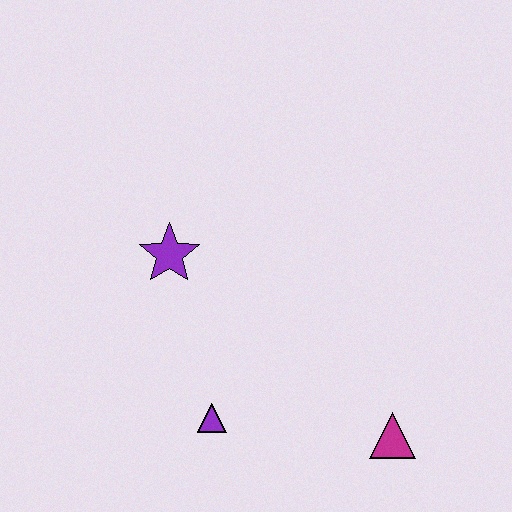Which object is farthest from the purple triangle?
The magenta triangle is farthest from the purple triangle.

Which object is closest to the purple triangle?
The purple star is closest to the purple triangle.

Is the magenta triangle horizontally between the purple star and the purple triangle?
No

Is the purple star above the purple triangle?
Yes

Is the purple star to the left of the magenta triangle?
Yes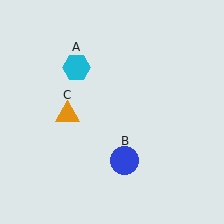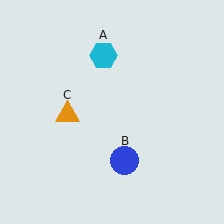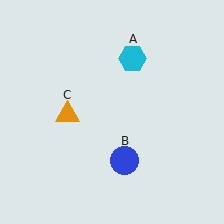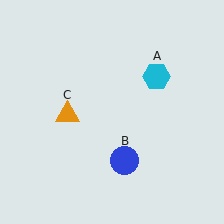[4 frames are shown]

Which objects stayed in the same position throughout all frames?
Blue circle (object B) and orange triangle (object C) remained stationary.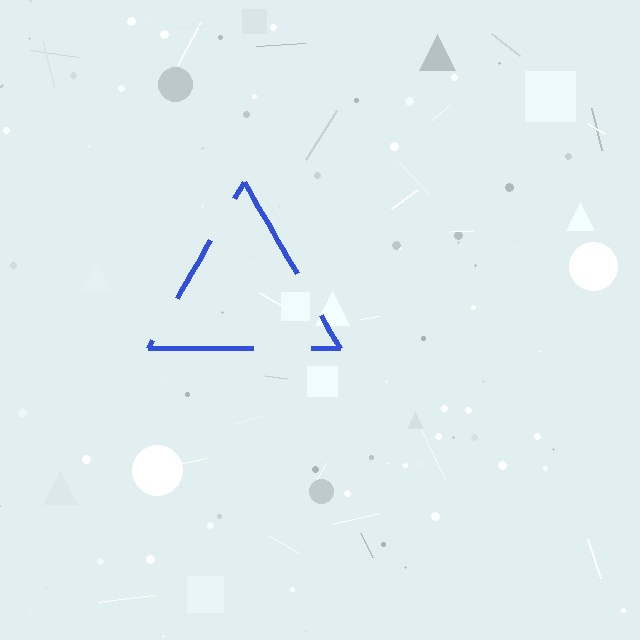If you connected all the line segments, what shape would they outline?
They would outline a triangle.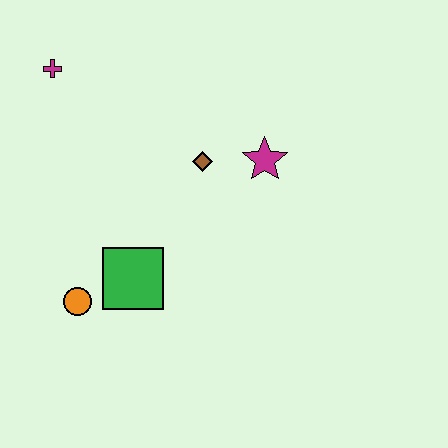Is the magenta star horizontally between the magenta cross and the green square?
No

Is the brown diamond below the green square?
No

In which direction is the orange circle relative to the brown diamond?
The orange circle is below the brown diamond.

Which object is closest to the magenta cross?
The brown diamond is closest to the magenta cross.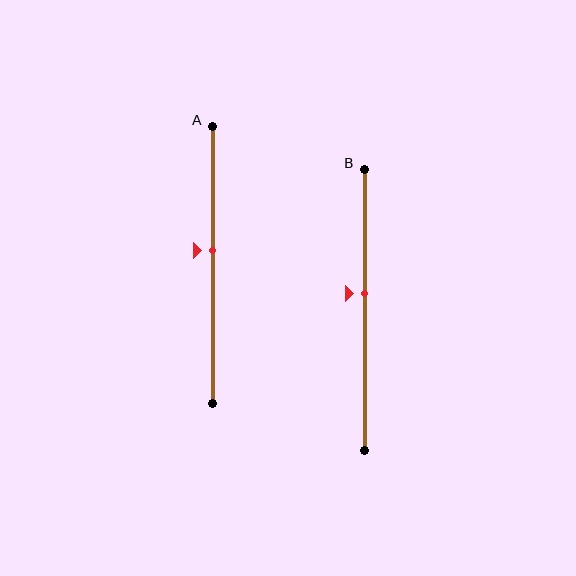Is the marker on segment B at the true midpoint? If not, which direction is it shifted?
No, the marker on segment B is shifted upward by about 6% of the segment length.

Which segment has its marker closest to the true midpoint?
Segment A has its marker closest to the true midpoint.